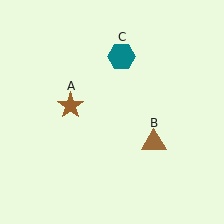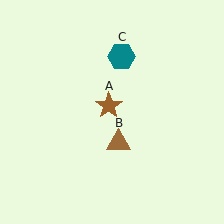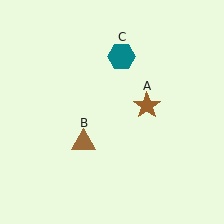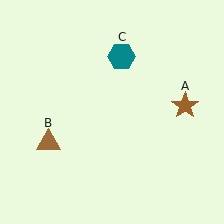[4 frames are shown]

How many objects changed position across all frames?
2 objects changed position: brown star (object A), brown triangle (object B).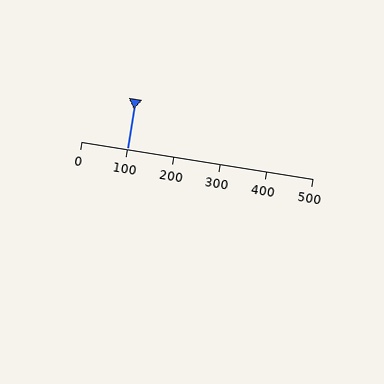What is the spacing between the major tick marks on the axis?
The major ticks are spaced 100 apart.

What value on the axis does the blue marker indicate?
The marker indicates approximately 100.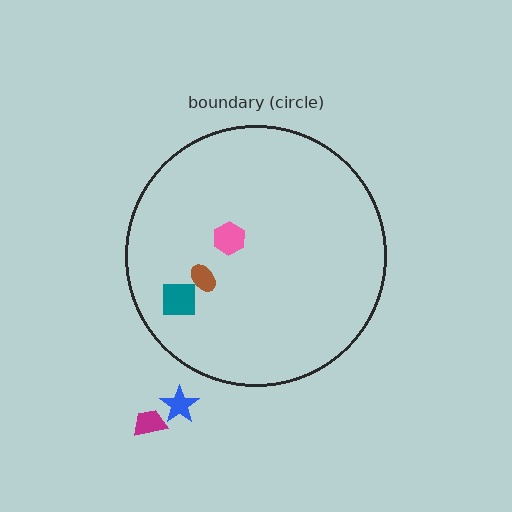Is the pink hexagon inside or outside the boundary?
Inside.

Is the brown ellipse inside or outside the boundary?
Inside.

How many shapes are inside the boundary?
3 inside, 2 outside.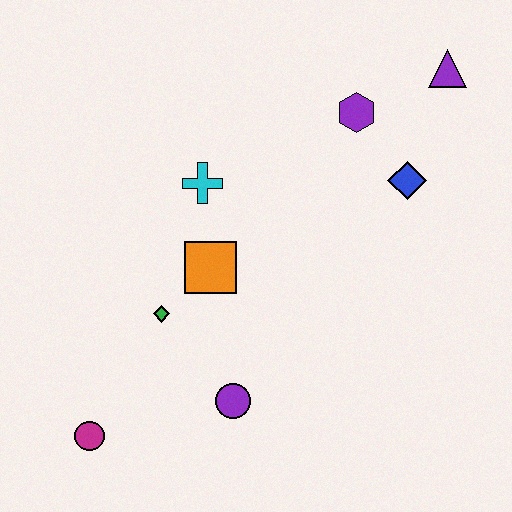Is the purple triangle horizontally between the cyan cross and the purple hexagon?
No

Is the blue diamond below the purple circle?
No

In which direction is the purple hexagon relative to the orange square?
The purple hexagon is above the orange square.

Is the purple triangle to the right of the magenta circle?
Yes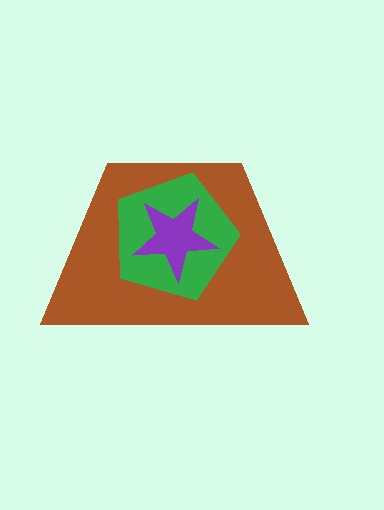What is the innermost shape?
The purple star.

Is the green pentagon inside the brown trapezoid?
Yes.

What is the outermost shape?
The brown trapezoid.